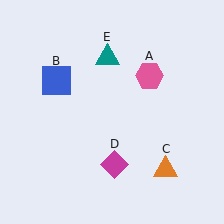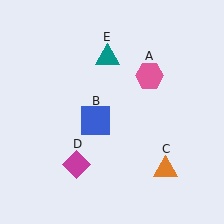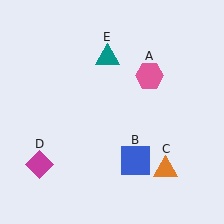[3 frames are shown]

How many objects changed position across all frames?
2 objects changed position: blue square (object B), magenta diamond (object D).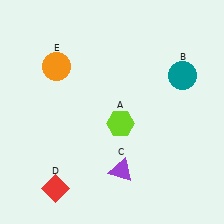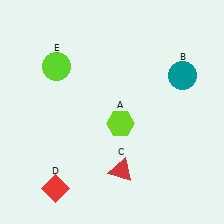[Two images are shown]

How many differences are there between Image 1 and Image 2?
There are 2 differences between the two images.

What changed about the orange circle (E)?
In Image 1, E is orange. In Image 2, it changed to lime.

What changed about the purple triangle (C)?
In Image 1, C is purple. In Image 2, it changed to red.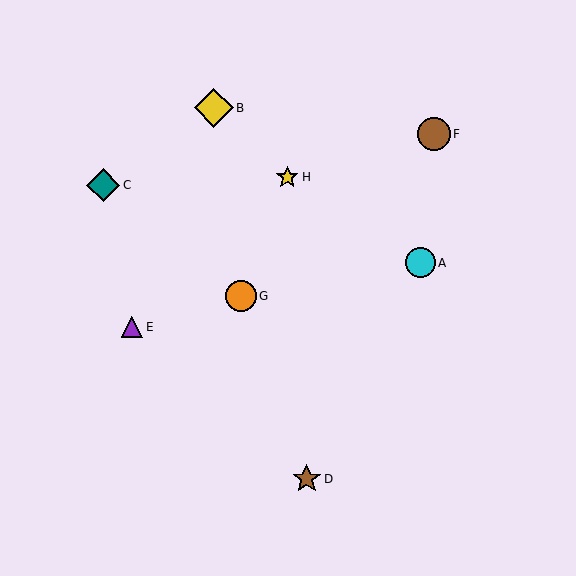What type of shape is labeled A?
Shape A is a cyan circle.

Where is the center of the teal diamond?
The center of the teal diamond is at (103, 185).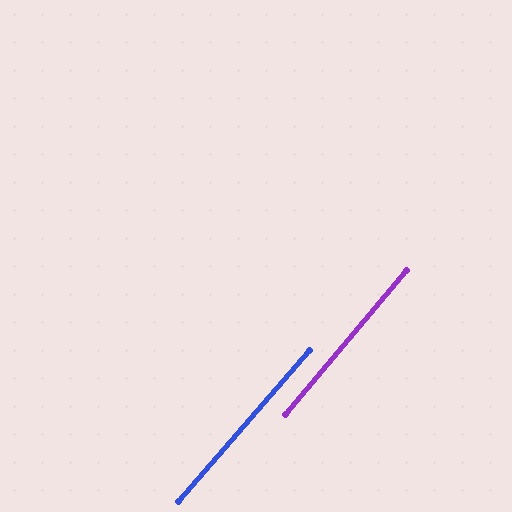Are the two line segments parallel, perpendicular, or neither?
Parallel — their directions differ by only 1.1°.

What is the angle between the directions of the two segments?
Approximately 1 degree.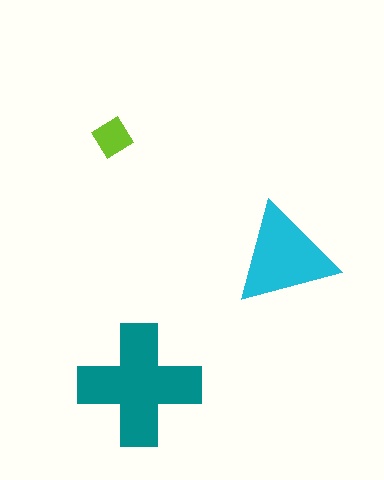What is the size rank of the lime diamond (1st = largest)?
3rd.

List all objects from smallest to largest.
The lime diamond, the cyan triangle, the teal cross.